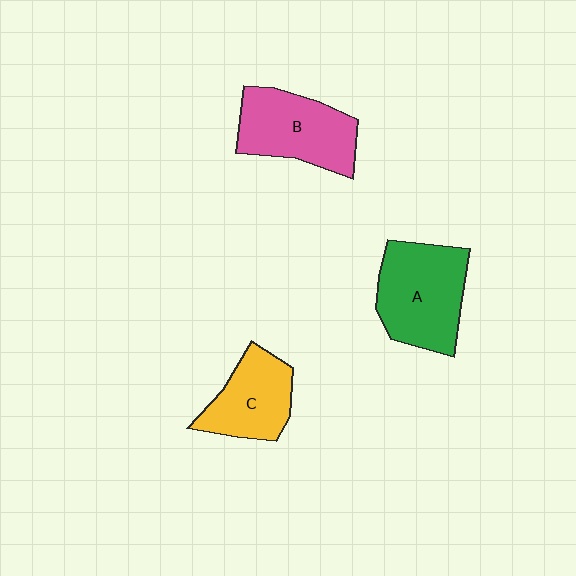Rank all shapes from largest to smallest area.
From largest to smallest: A (green), B (pink), C (yellow).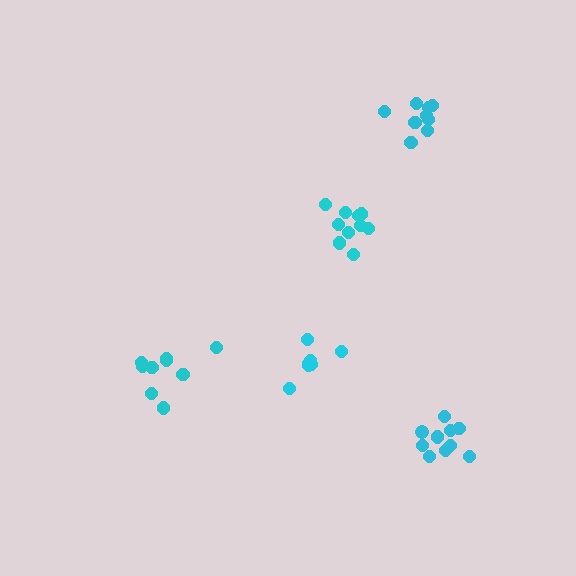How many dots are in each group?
Group 1: 9 dots, Group 2: 10 dots, Group 3: 7 dots, Group 4: 9 dots, Group 5: 10 dots (45 total).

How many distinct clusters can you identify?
There are 5 distinct clusters.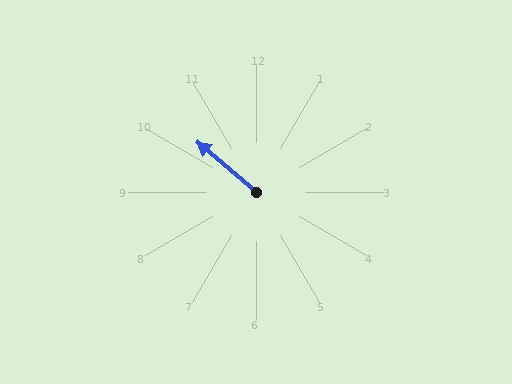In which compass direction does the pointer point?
Northwest.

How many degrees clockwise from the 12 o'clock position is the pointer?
Approximately 310 degrees.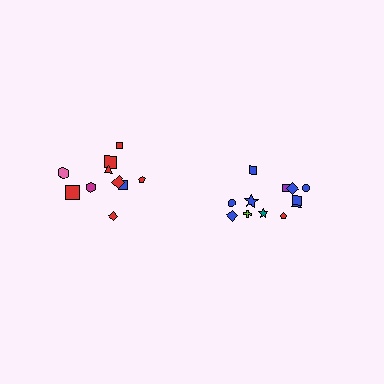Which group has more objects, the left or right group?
The right group.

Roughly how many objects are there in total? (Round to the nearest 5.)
Roughly 20 objects in total.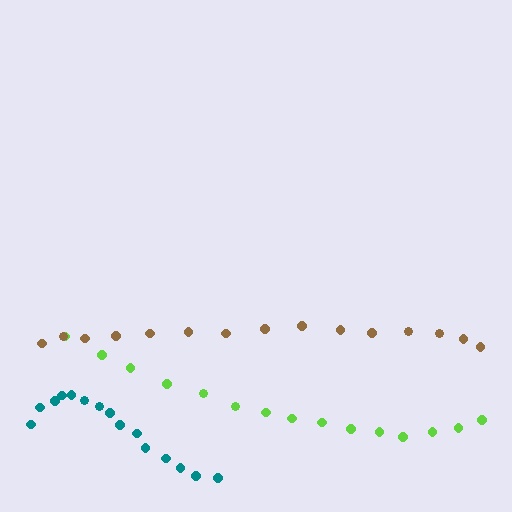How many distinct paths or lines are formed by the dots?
There are 3 distinct paths.